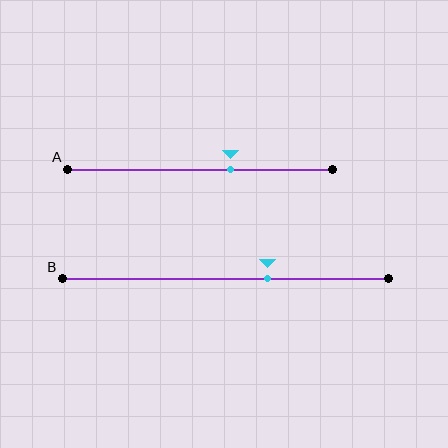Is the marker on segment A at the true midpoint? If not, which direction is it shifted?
No, the marker on segment A is shifted to the right by about 12% of the segment length.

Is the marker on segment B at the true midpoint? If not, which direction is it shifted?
No, the marker on segment B is shifted to the right by about 13% of the segment length.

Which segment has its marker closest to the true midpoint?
Segment A has its marker closest to the true midpoint.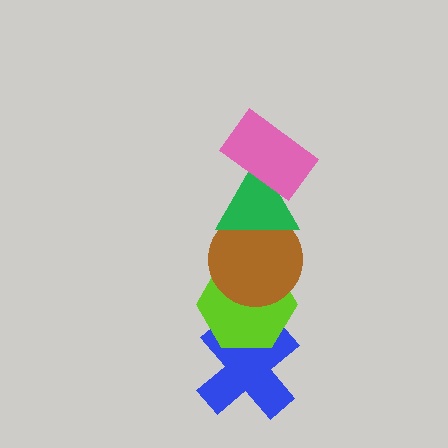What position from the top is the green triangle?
The green triangle is 2nd from the top.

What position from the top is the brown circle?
The brown circle is 3rd from the top.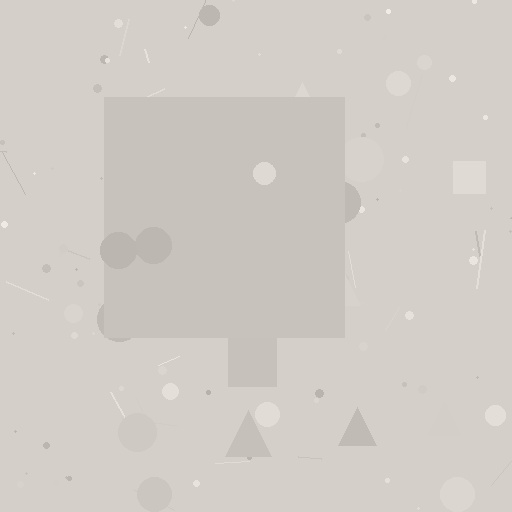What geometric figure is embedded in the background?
A square is embedded in the background.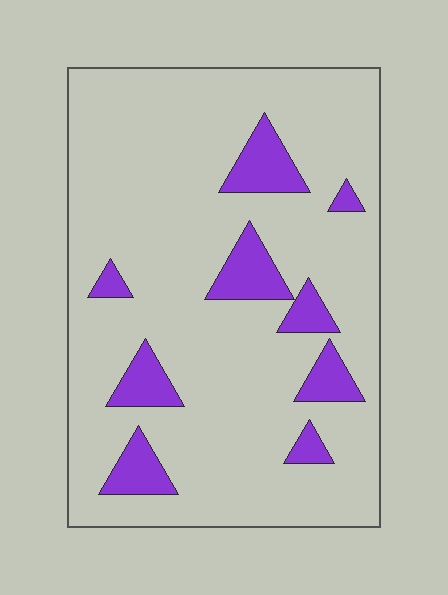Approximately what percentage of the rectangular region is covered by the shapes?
Approximately 15%.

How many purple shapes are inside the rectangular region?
9.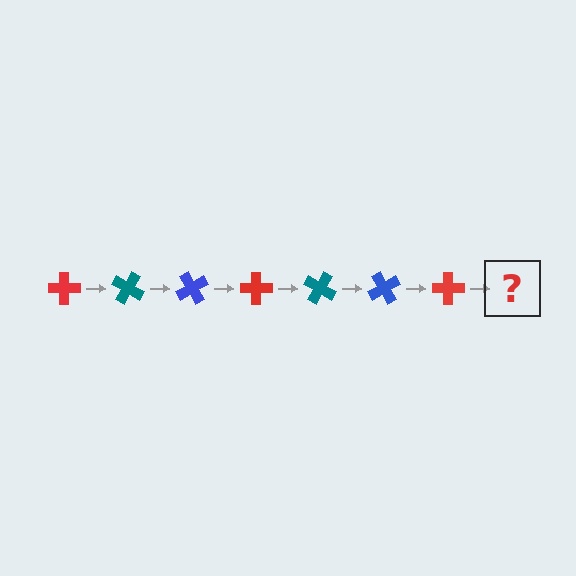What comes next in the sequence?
The next element should be a teal cross, rotated 210 degrees from the start.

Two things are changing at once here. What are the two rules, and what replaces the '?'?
The two rules are that it rotates 30 degrees each step and the color cycles through red, teal, and blue. The '?' should be a teal cross, rotated 210 degrees from the start.